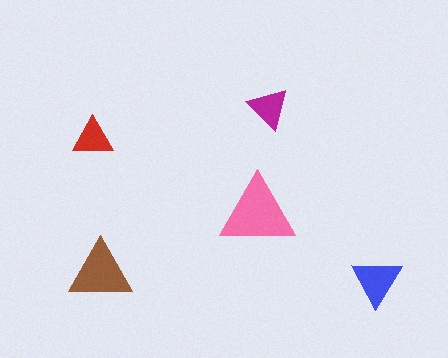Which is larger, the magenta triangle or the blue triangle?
The blue one.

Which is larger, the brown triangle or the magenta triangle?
The brown one.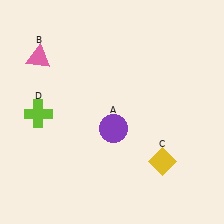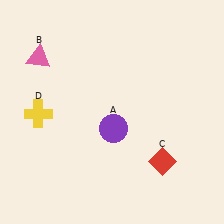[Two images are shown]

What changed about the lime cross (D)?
In Image 1, D is lime. In Image 2, it changed to yellow.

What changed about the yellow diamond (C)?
In Image 1, C is yellow. In Image 2, it changed to red.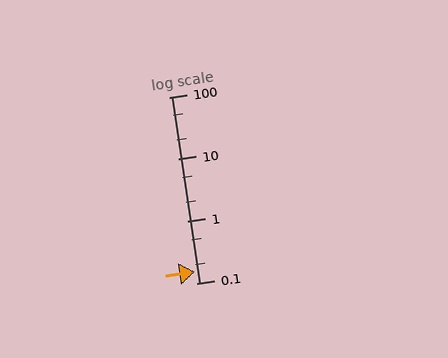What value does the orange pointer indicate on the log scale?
The pointer indicates approximately 0.15.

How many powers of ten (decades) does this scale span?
The scale spans 3 decades, from 0.1 to 100.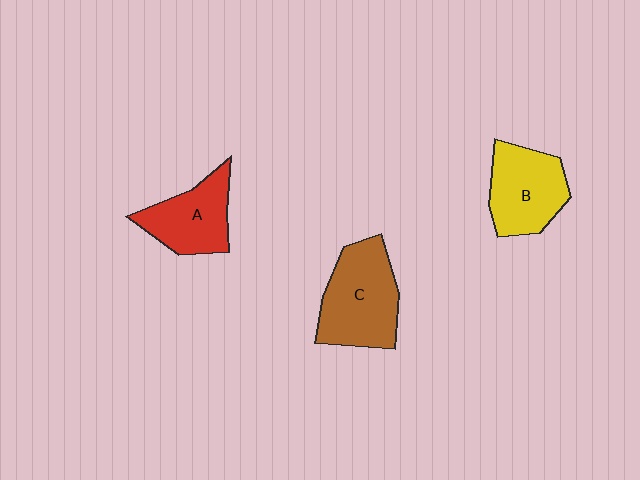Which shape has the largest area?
Shape C (brown).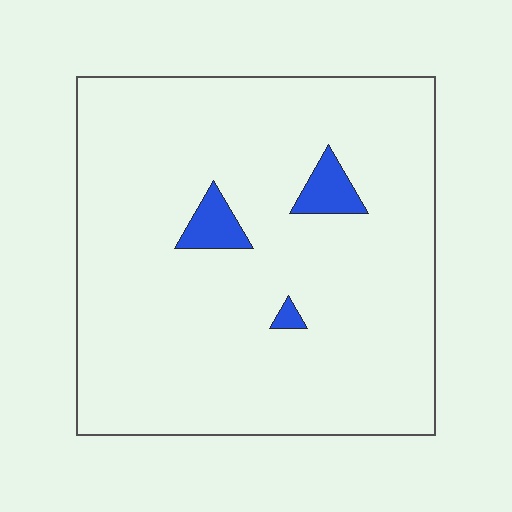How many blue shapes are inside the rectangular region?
3.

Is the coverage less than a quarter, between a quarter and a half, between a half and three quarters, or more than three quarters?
Less than a quarter.